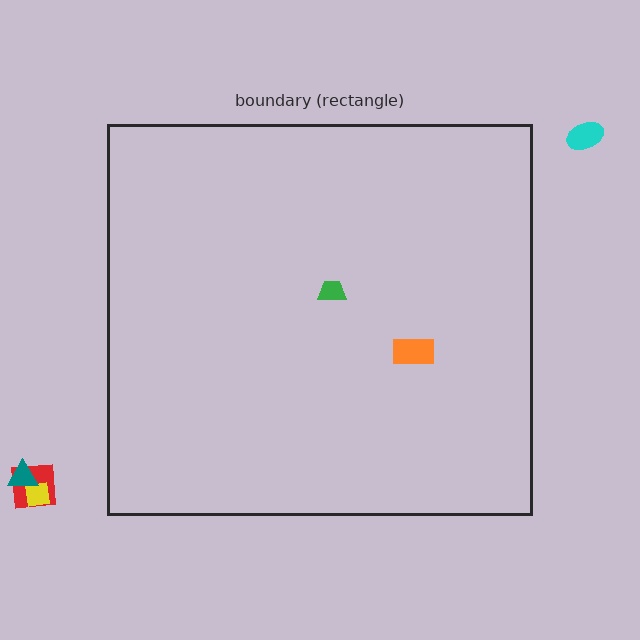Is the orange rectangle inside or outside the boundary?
Inside.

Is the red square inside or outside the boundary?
Outside.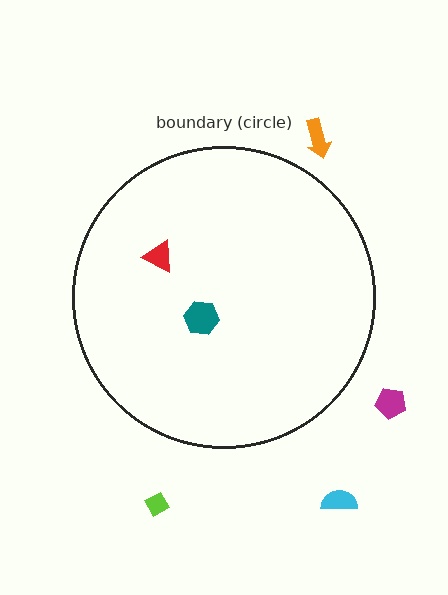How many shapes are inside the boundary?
2 inside, 4 outside.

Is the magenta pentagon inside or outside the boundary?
Outside.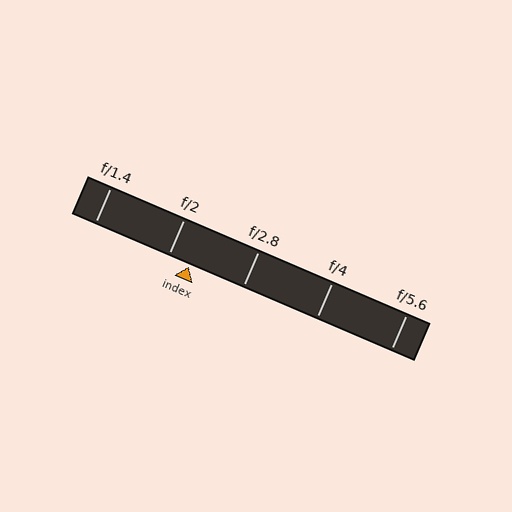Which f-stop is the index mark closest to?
The index mark is closest to f/2.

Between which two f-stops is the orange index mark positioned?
The index mark is between f/2 and f/2.8.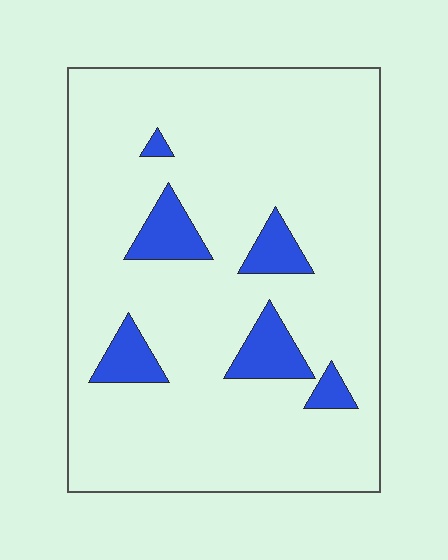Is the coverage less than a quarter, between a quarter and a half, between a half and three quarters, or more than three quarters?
Less than a quarter.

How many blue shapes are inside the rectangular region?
6.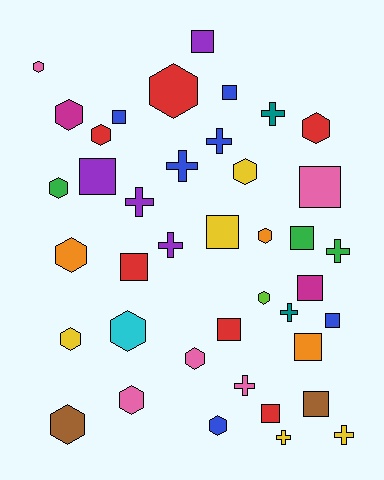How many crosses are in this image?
There are 10 crosses.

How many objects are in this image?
There are 40 objects.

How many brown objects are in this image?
There are 2 brown objects.